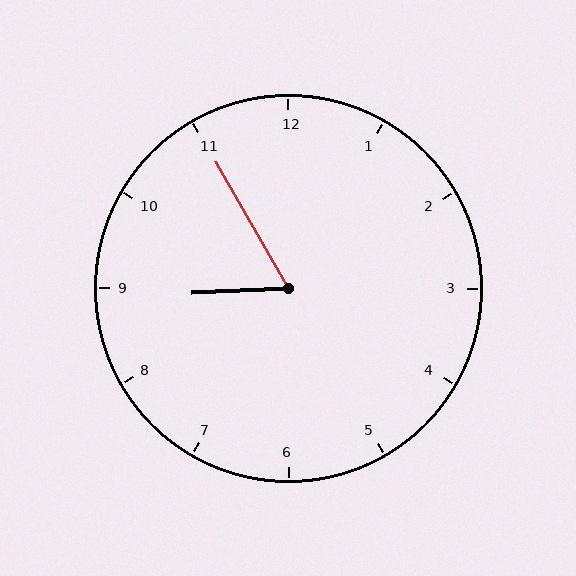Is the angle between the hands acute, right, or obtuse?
It is acute.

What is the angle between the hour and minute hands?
Approximately 62 degrees.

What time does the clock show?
8:55.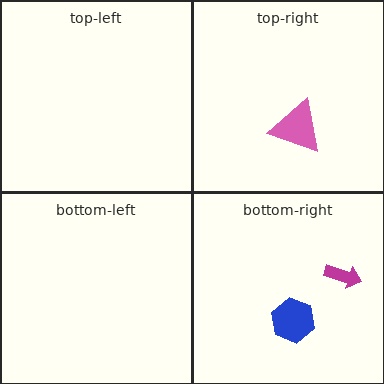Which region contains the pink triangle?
The top-right region.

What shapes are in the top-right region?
The pink triangle.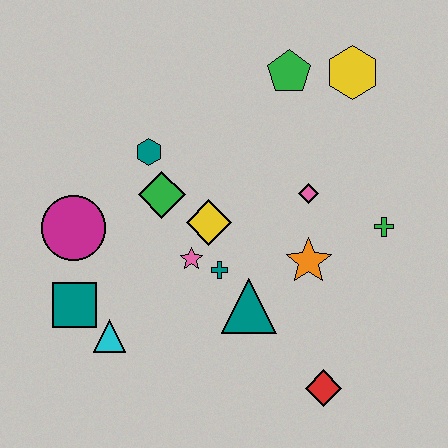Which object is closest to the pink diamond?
The orange star is closest to the pink diamond.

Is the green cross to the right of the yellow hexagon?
Yes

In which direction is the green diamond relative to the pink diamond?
The green diamond is to the left of the pink diamond.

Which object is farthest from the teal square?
The yellow hexagon is farthest from the teal square.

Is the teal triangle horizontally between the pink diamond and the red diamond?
No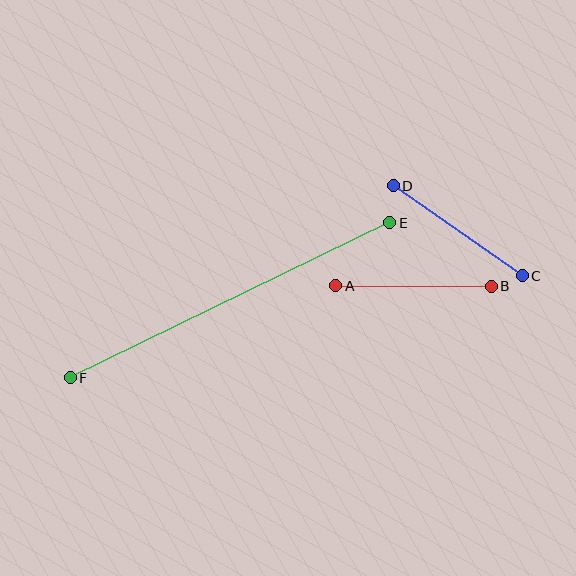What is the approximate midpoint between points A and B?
The midpoint is at approximately (413, 286) pixels.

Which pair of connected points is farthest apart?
Points E and F are farthest apart.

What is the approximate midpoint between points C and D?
The midpoint is at approximately (458, 231) pixels.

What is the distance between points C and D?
The distance is approximately 157 pixels.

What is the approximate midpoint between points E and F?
The midpoint is at approximately (230, 300) pixels.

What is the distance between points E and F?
The distance is approximately 355 pixels.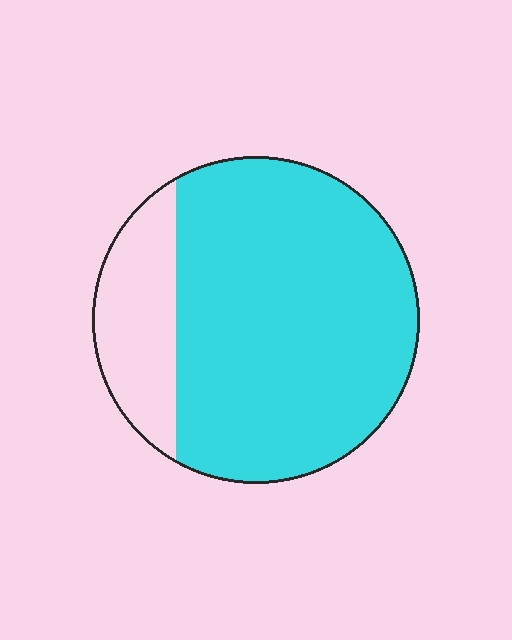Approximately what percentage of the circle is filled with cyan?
Approximately 80%.